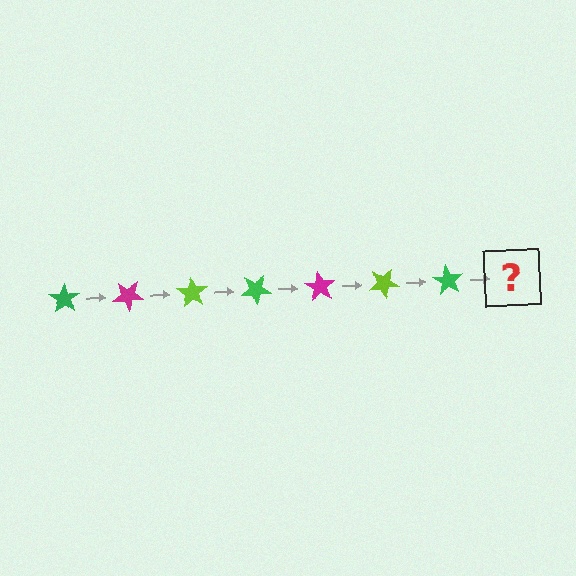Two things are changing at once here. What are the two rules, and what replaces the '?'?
The two rules are that it rotates 35 degrees each step and the color cycles through green, magenta, and lime. The '?' should be a magenta star, rotated 245 degrees from the start.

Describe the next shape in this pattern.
It should be a magenta star, rotated 245 degrees from the start.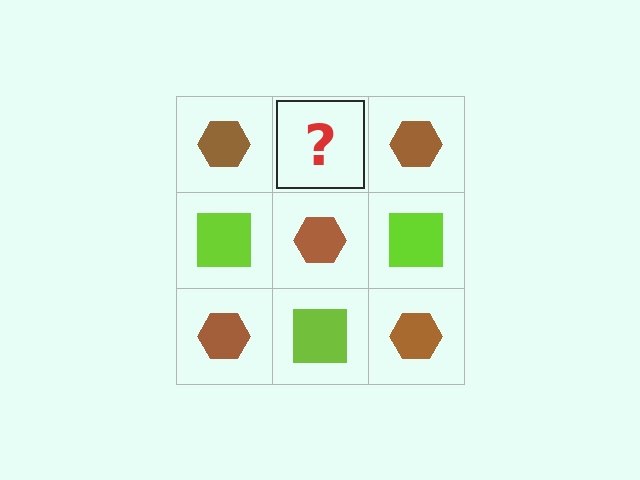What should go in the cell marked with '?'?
The missing cell should contain a lime square.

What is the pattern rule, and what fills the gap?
The rule is that it alternates brown hexagon and lime square in a checkerboard pattern. The gap should be filled with a lime square.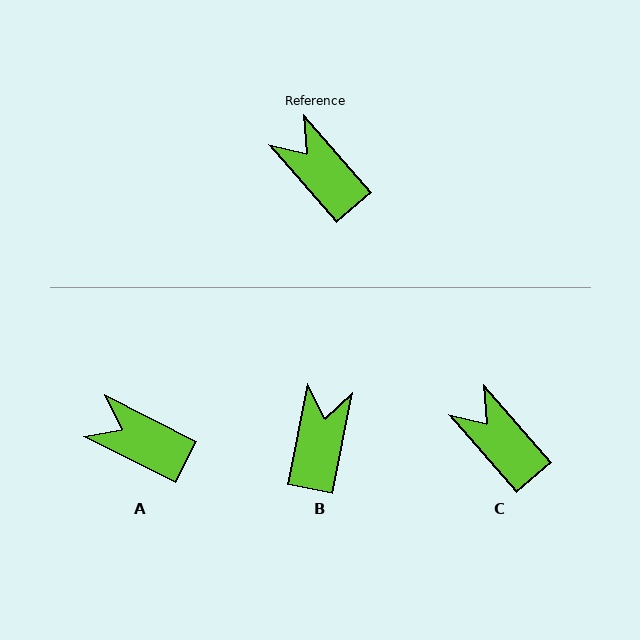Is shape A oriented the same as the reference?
No, it is off by about 22 degrees.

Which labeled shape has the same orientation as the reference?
C.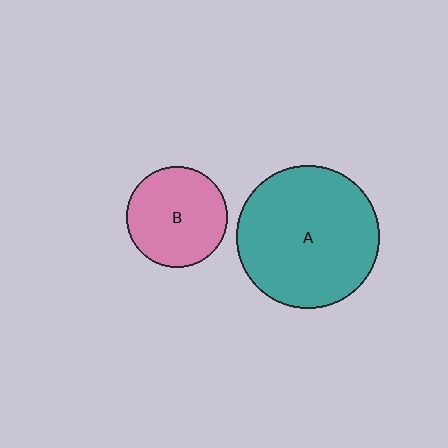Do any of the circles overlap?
No, none of the circles overlap.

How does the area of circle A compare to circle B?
Approximately 2.0 times.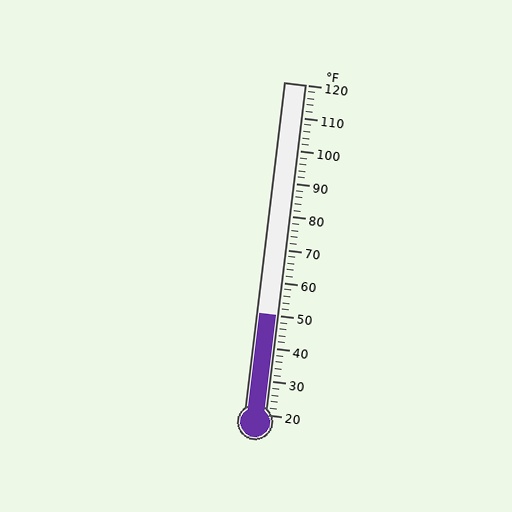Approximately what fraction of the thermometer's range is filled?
The thermometer is filled to approximately 30% of its range.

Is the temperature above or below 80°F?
The temperature is below 80°F.